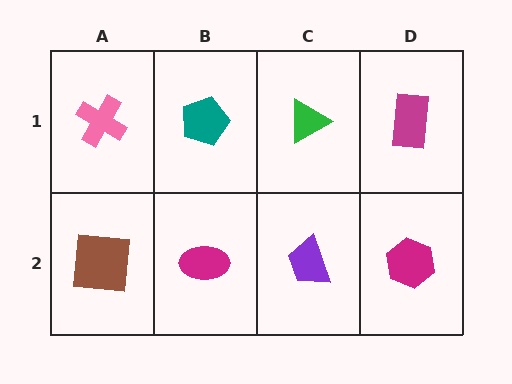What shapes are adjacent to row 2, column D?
A magenta rectangle (row 1, column D), a purple trapezoid (row 2, column C).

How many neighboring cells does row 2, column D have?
2.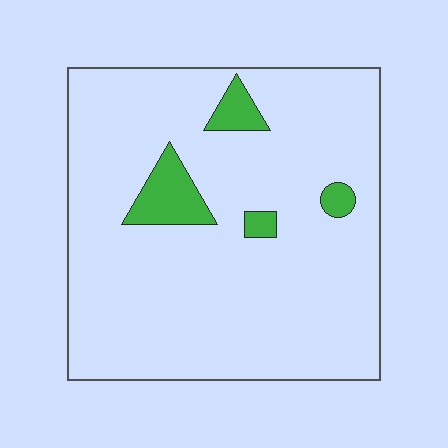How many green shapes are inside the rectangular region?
4.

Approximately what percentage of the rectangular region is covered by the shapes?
Approximately 10%.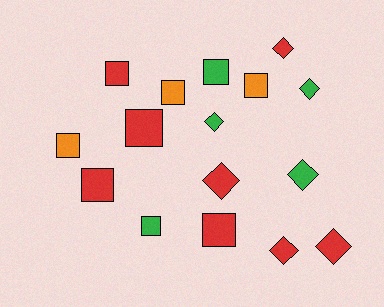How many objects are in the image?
There are 16 objects.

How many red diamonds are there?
There are 4 red diamonds.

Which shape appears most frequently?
Square, with 9 objects.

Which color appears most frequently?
Red, with 8 objects.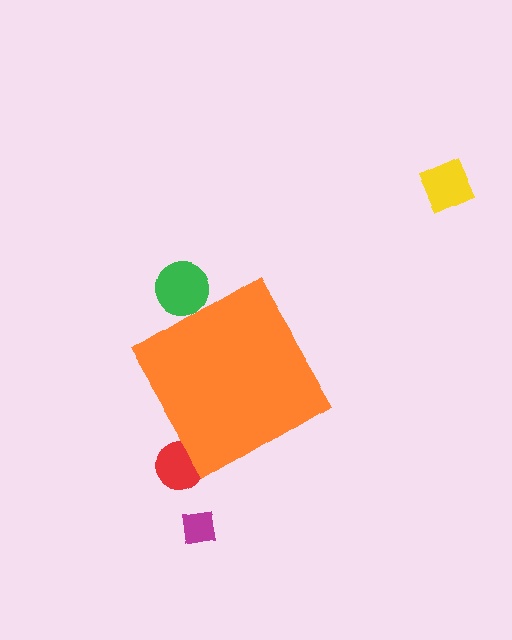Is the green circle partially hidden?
Yes, the green circle is partially hidden behind the orange diamond.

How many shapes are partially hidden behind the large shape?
2 shapes are partially hidden.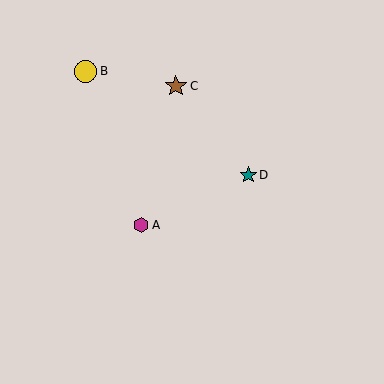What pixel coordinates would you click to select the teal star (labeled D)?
Click at (248, 175) to select the teal star D.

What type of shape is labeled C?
Shape C is a brown star.